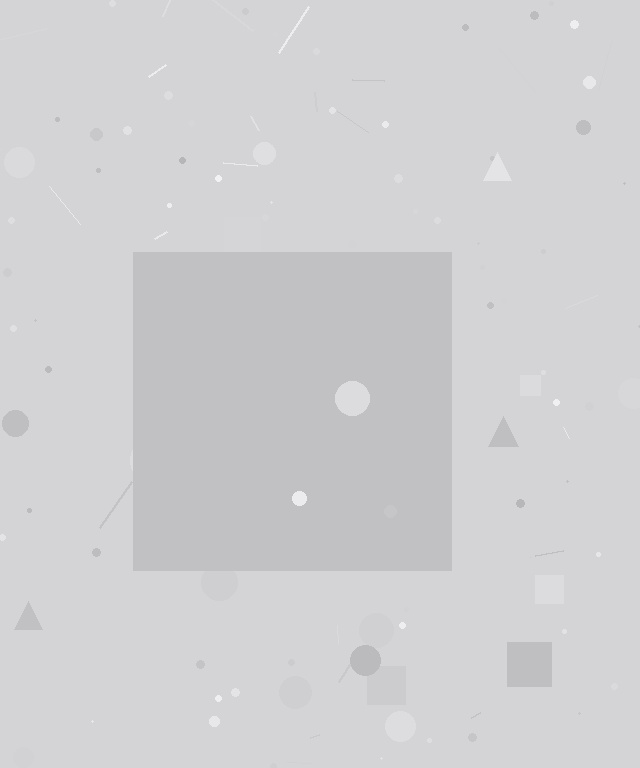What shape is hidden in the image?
A square is hidden in the image.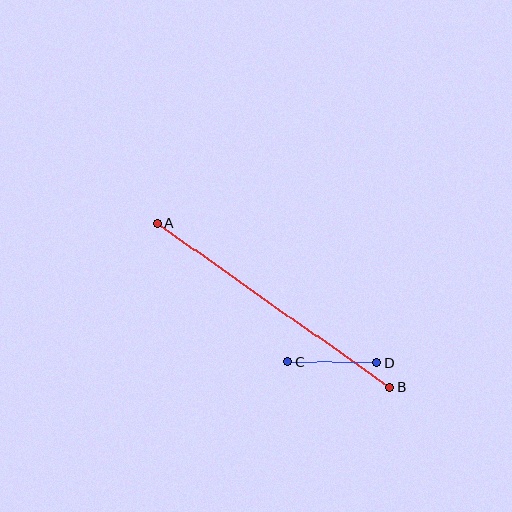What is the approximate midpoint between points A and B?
The midpoint is at approximately (273, 305) pixels.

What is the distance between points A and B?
The distance is approximately 285 pixels.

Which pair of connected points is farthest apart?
Points A and B are farthest apart.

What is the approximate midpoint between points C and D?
The midpoint is at approximately (332, 362) pixels.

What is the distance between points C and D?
The distance is approximately 89 pixels.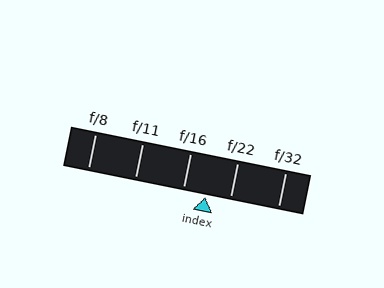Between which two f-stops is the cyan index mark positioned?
The index mark is between f/16 and f/22.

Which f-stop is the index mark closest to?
The index mark is closest to f/16.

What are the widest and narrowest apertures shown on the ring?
The widest aperture shown is f/8 and the narrowest is f/32.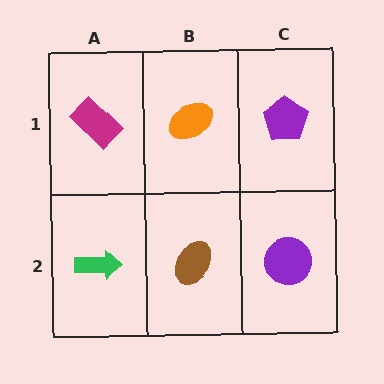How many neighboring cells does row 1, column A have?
2.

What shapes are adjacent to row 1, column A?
A green arrow (row 2, column A), an orange ellipse (row 1, column B).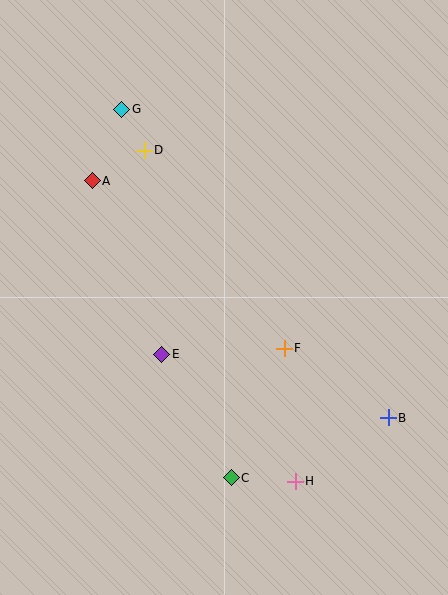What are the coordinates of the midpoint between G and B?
The midpoint between G and B is at (255, 263).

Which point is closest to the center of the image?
Point F at (284, 348) is closest to the center.